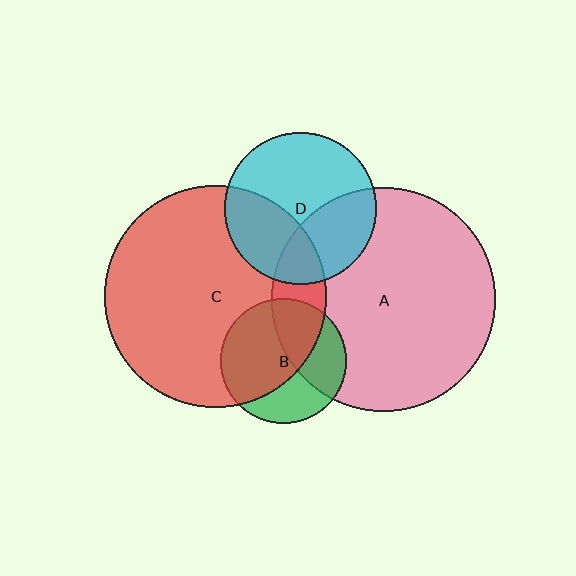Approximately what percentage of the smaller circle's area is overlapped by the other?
Approximately 40%.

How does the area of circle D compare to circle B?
Approximately 1.5 times.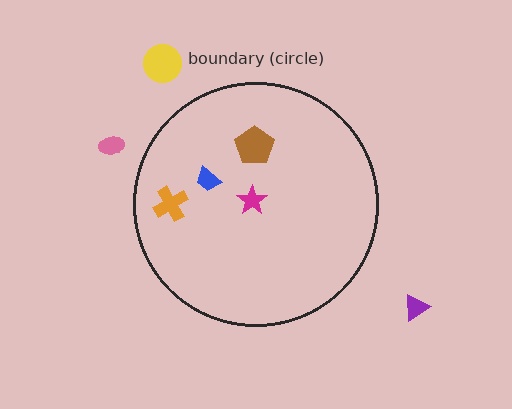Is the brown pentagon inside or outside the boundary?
Inside.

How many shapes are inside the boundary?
4 inside, 3 outside.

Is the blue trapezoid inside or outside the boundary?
Inside.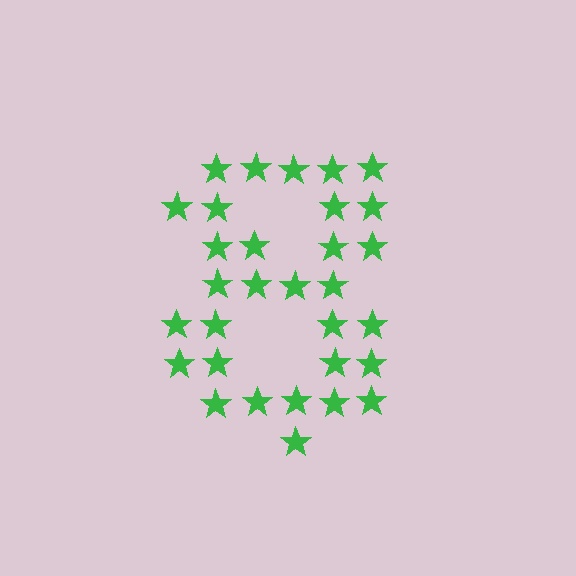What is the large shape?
The large shape is the digit 8.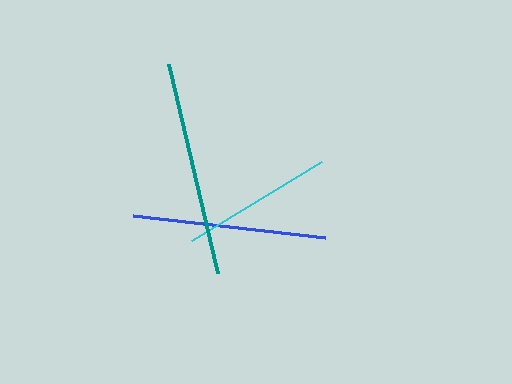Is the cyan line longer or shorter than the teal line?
The teal line is longer than the cyan line.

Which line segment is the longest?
The teal line is the longest at approximately 215 pixels.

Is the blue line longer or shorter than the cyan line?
The blue line is longer than the cyan line.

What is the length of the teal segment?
The teal segment is approximately 215 pixels long.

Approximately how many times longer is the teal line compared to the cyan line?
The teal line is approximately 1.4 times the length of the cyan line.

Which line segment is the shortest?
The cyan line is the shortest at approximately 152 pixels.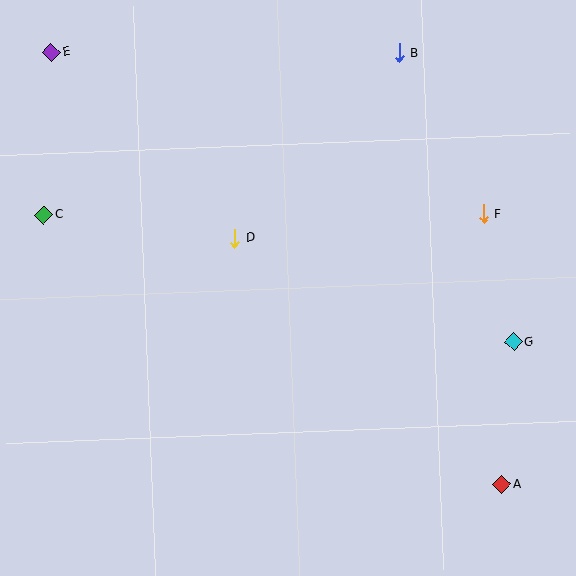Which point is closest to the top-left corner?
Point E is closest to the top-left corner.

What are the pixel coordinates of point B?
Point B is at (399, 53).